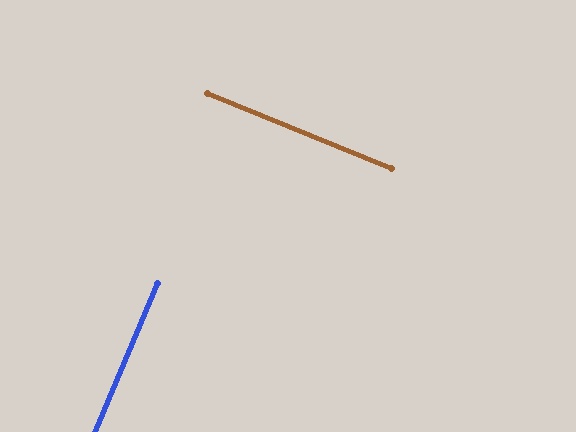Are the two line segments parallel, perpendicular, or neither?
Perpendicular — they meet at approximately 89°.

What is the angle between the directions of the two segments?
Approximately 89 degrees.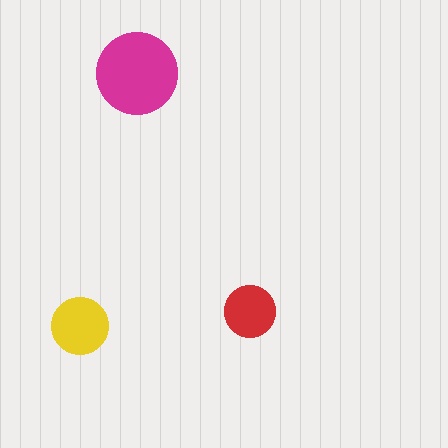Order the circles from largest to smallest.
the magenta one, the yellow one, the red one.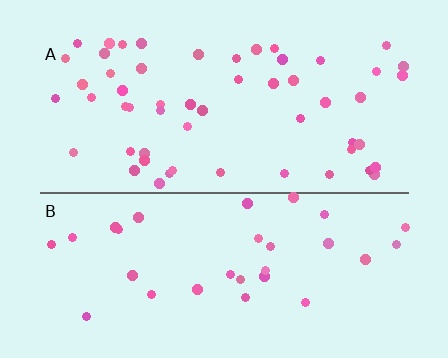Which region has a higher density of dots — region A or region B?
A (the top).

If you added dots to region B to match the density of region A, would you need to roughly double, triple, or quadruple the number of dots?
Approximately double.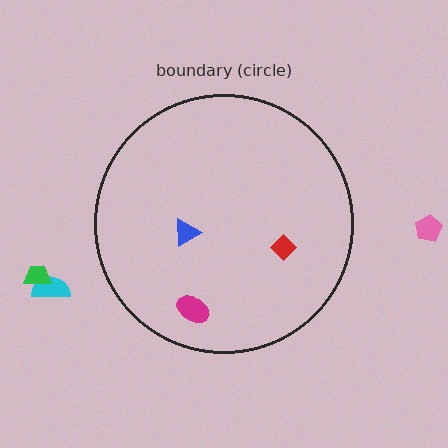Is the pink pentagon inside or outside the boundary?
Outside.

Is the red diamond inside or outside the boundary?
Inside.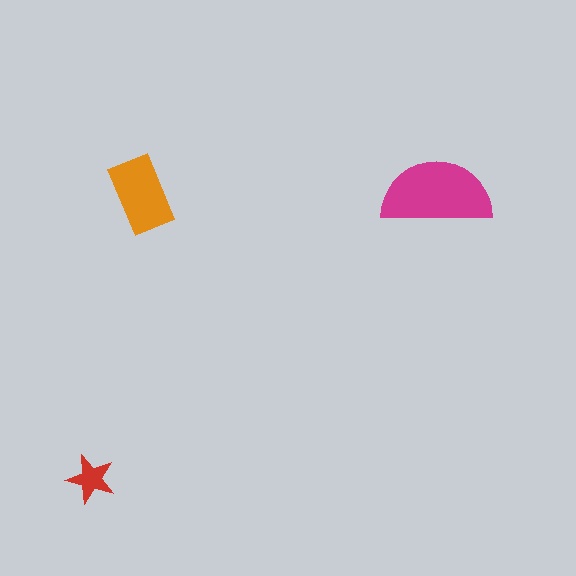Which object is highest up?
The magenta semicircle is topmost.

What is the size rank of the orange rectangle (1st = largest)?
2nd.